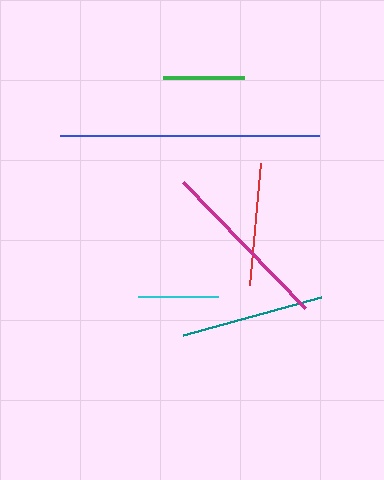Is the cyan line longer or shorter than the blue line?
The blue line is longer than the cyan line.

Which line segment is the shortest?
The cyan line is the shortest at approximately 80 pixels.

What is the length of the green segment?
The green segment is approximately 82 pixels long.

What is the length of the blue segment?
The blue segment is approximately 259 pixels long.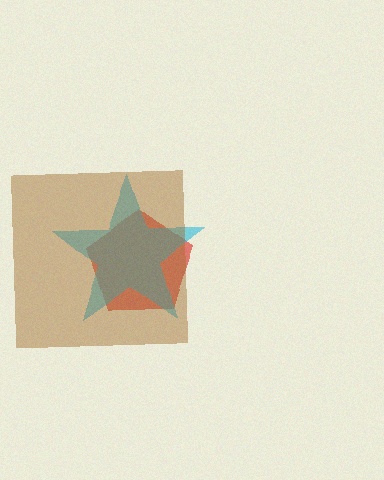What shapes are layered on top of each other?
The layered shapes are: a red pentagon, a cyan star, a brown square.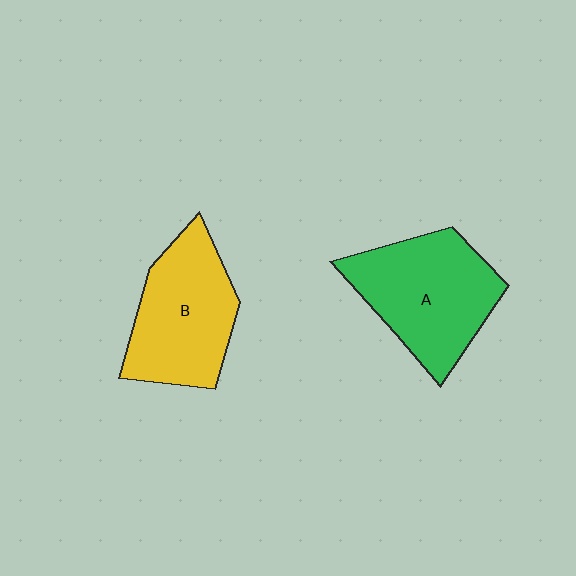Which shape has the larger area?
Shape A (green).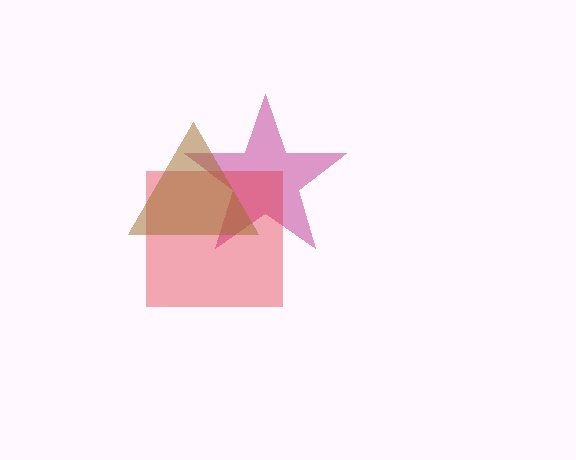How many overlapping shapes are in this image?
There are 3 overlapping shapes in the image.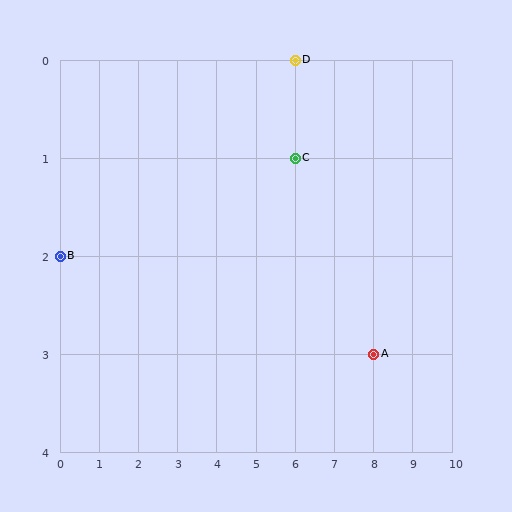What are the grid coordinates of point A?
Point A is at grid coordinates (8, 3).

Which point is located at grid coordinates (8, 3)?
Point A is at (8, 3).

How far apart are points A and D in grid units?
Points A and D are 2 columns and 3 rows apart (about 3.6 grid units diagonally).